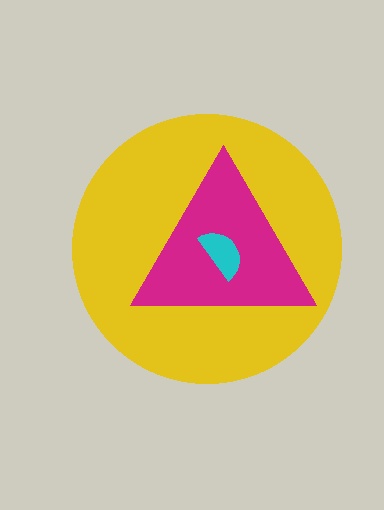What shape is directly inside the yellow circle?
The magenta triangle.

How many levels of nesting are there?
3.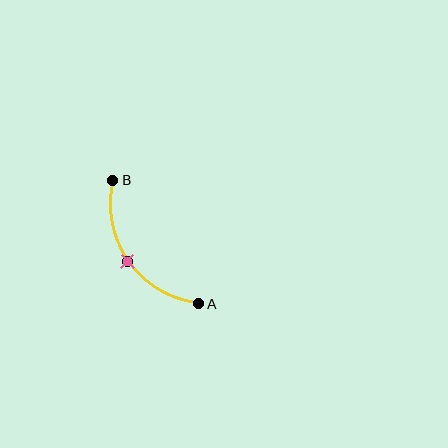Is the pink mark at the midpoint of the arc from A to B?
Yes. The pink mark lies on the arc at equal arc-length from both A and B — it is the arc midpoint.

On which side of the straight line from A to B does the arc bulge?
The arc bulges below and to the left of the straight line connecting A and B.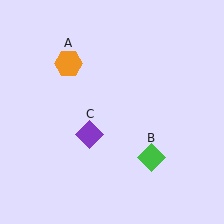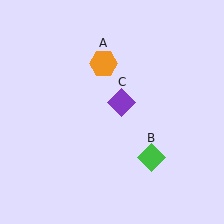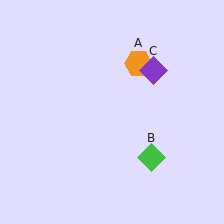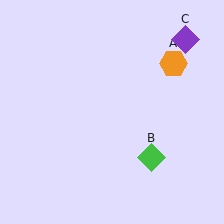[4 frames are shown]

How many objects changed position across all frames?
2 objects changed position: orange hexagon (object A), purple diamond (object C).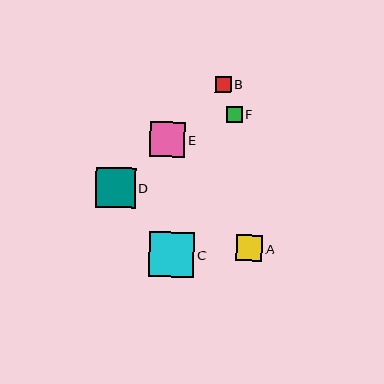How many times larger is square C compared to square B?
Square C is approximately 2.7 times the size of square B.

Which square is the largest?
Square C is the largest with a size of approximately 45 pixels.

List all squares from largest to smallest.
From largest to smallest: C, D, E, A, B, F.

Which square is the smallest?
Square F is the smallest with a size of approximately 16 pixels.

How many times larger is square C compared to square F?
Square C is approximately 2.8 times the size of square F.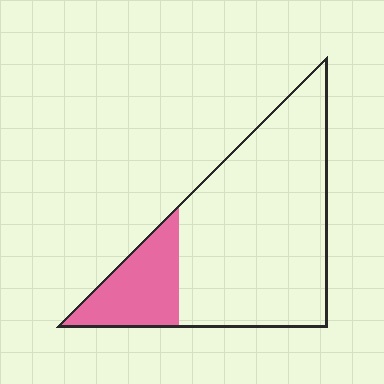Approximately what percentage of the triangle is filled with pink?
Approximately 20%.